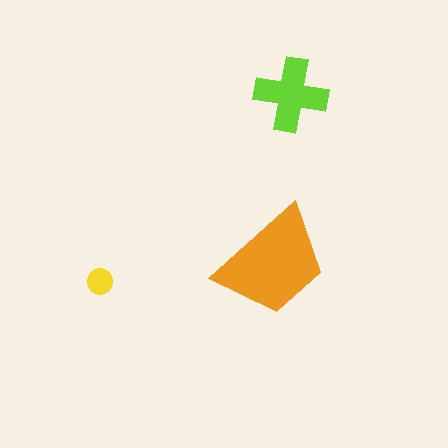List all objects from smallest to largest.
The yellow circle, the lime cross, the orange trapezoid.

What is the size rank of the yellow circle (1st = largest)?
3rd.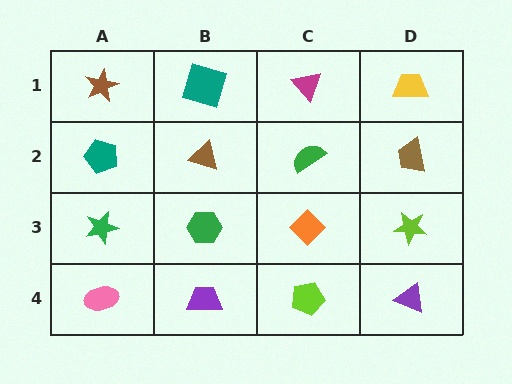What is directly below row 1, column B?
A brown triangle.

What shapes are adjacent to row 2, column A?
A brown star (row 1, column A), a green star (row 3, column A), a brown triangle (row 2, column B).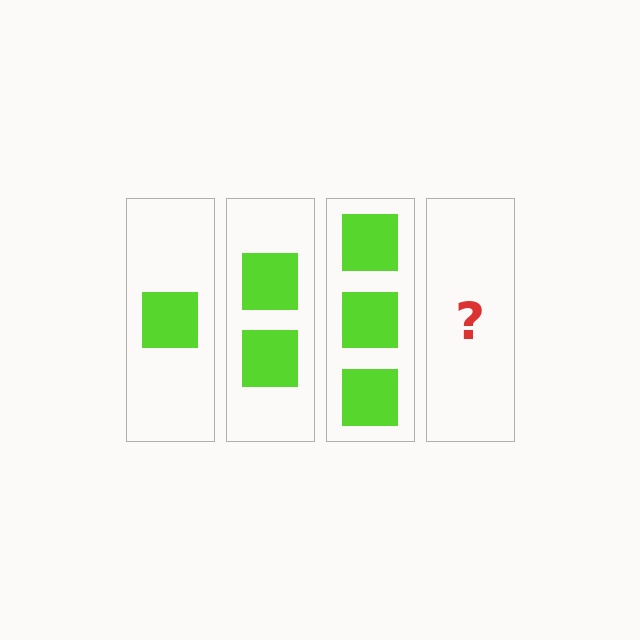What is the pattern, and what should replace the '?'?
The pattern is that each step adds one more square. The '?' should be 4 squares.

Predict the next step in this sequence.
The next step is 4 squares.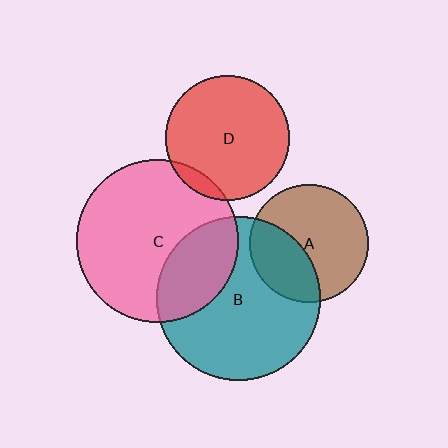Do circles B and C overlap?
Yes.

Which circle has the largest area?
Circle B (teal).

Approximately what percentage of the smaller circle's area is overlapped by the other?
Approximately 30%.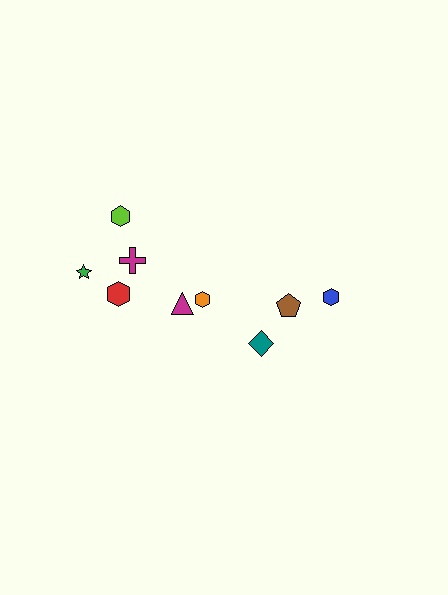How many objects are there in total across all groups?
There are 9 objects.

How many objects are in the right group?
There are 3 objects.